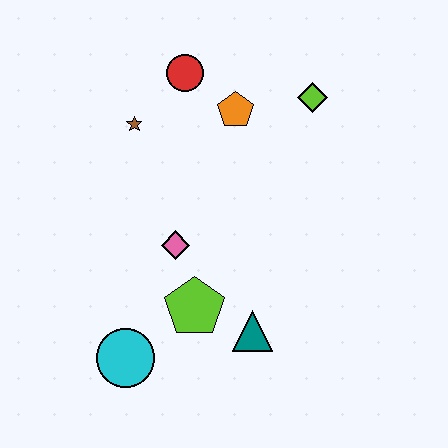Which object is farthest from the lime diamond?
The cyan circle is farthest from the lime diamond.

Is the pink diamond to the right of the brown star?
Yes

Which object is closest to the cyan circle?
The lime pentagon is closest to the cyan circle.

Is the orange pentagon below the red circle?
Yes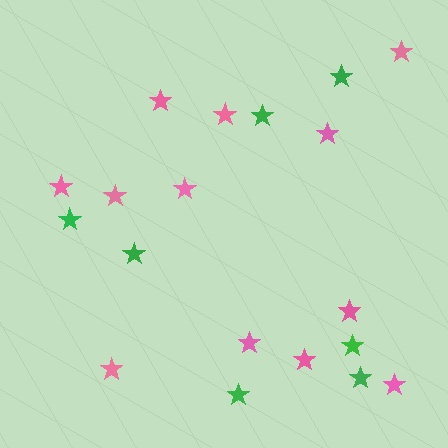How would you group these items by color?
There are 2 groups: one group of pink stars (12) and one group of green stars (7).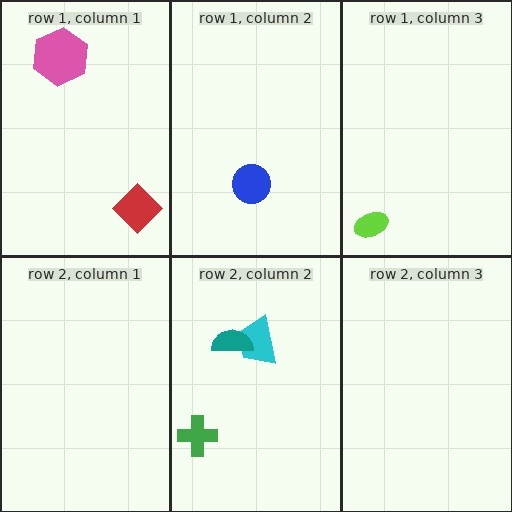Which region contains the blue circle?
The row 1, column 2 region.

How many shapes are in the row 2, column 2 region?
3.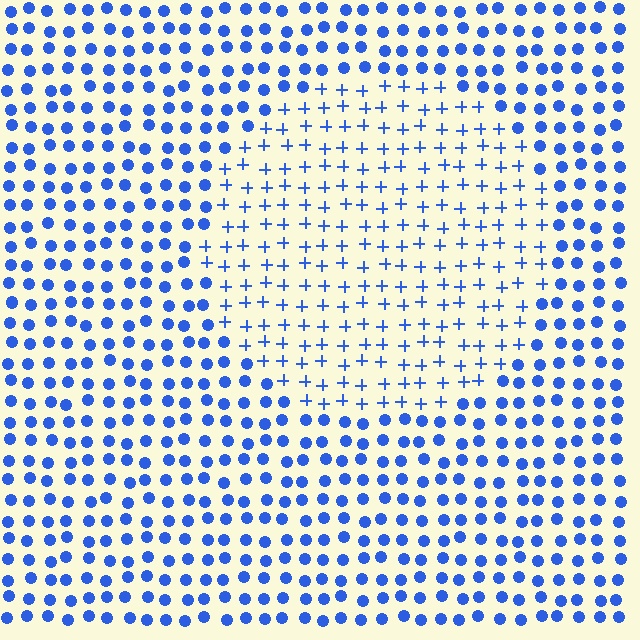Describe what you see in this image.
The image is filled with small blue elements arranged in a uniform grid. A circle-shaped region contains plus signs, while the surrounding area contains circles. The boundary is defined purely by the change in element shape.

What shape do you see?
I see a circle.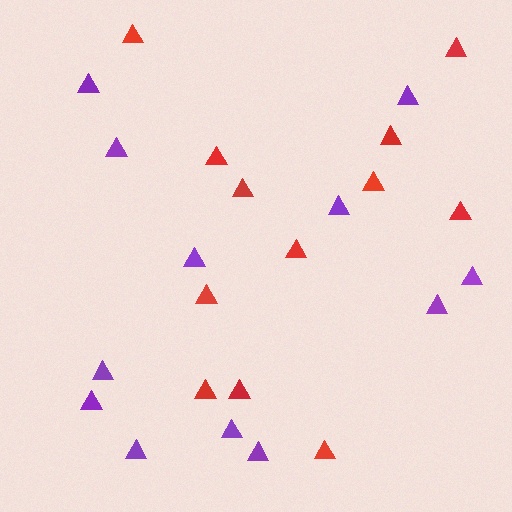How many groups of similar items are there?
There are 2 groups: one group of red triangles (12) and one group of purple triangles (12).